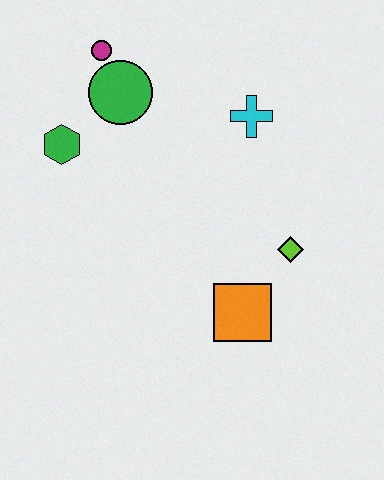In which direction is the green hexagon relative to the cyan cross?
The green hexagon is to the left of the cyan cross.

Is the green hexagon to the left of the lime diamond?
Yes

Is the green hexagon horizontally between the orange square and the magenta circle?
No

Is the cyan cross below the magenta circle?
Yes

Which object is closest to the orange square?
The lime diamond is closest to the orange square.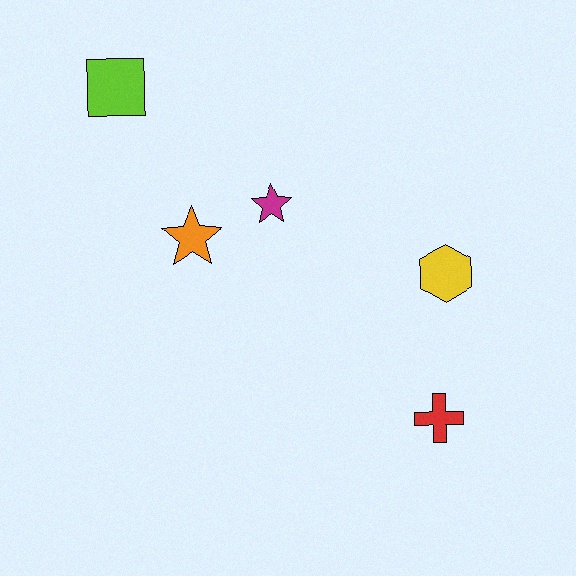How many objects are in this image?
There are 5 objects.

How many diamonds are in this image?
There are no diamonds.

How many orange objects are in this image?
There is 1 orange object.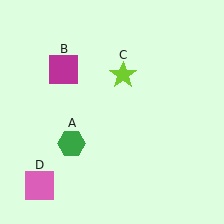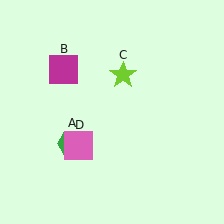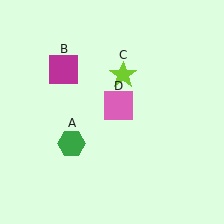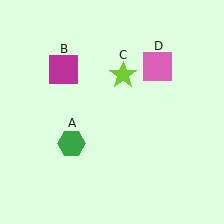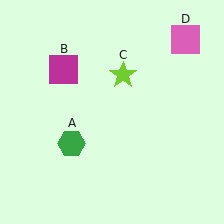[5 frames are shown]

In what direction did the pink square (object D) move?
The pink square (object D) moved up and to the right.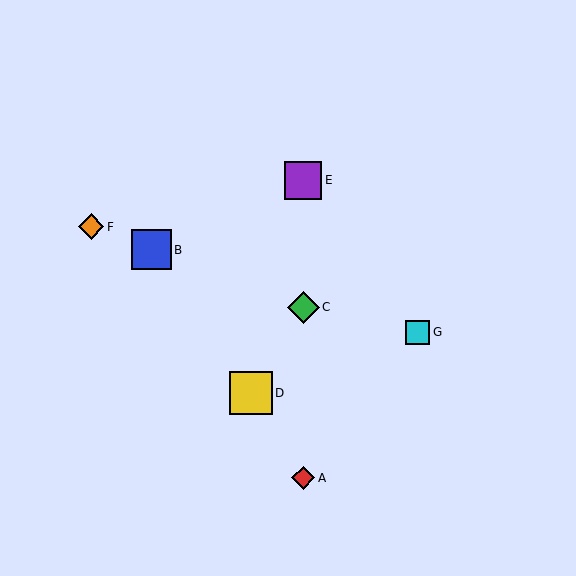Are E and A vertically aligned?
Yes, both are at x≈303.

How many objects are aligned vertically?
3 objects (A, C, E) are aligned vertically.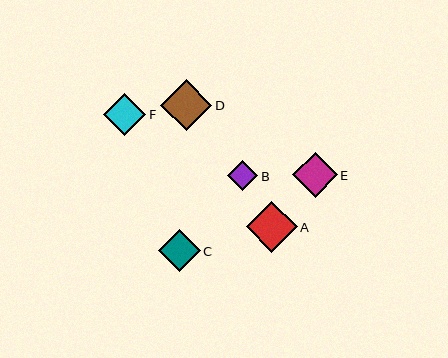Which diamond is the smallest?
Diamond B is the smallest with a size of approximately 30 pixels.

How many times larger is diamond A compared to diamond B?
Diamond A is approximately 1.7 times the size of diamond B.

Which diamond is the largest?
Diamond A is the largest with a size of approximately 51 pixels.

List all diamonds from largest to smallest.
From largest to smallest: A, D, E, F, C, B.